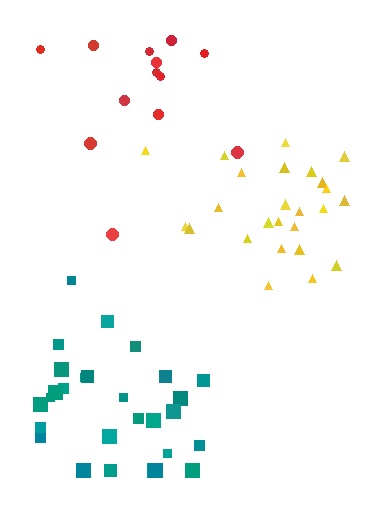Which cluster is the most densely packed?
Yellow.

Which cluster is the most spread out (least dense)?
Red.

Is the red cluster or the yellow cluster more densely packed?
Yellow.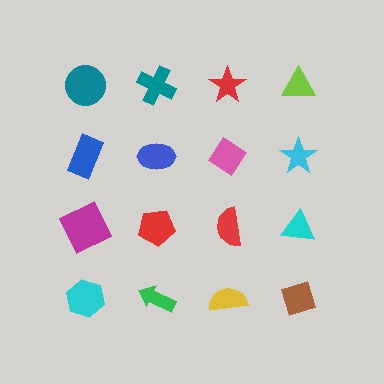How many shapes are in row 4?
4 shapes.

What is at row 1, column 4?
A lime triangle.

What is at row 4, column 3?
A yellow semicircle.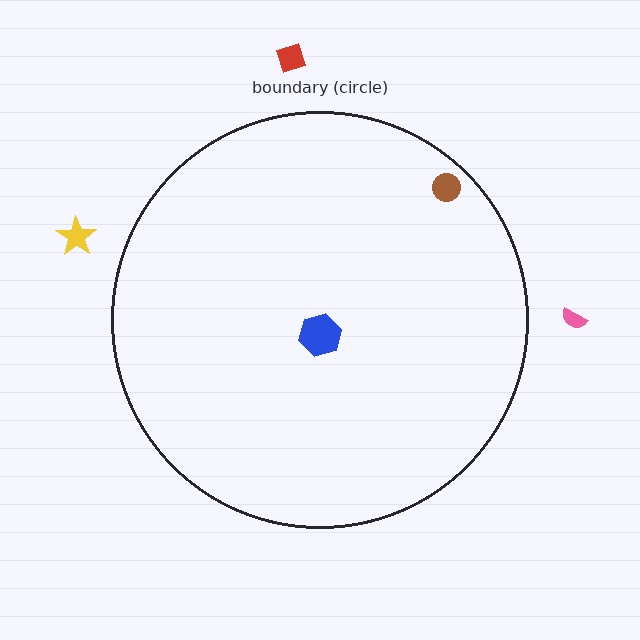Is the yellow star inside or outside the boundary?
Outside.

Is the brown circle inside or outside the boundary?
Inside.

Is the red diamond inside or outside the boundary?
Outside.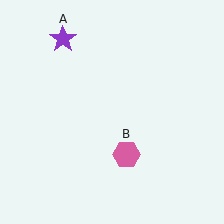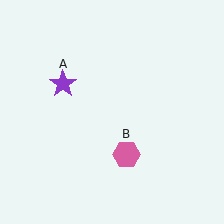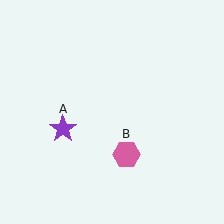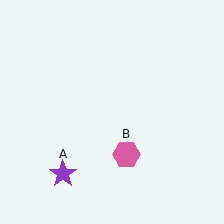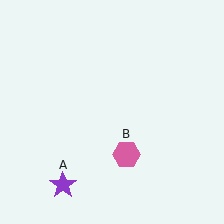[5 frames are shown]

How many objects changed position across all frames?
1 object changed position: purple star (object A).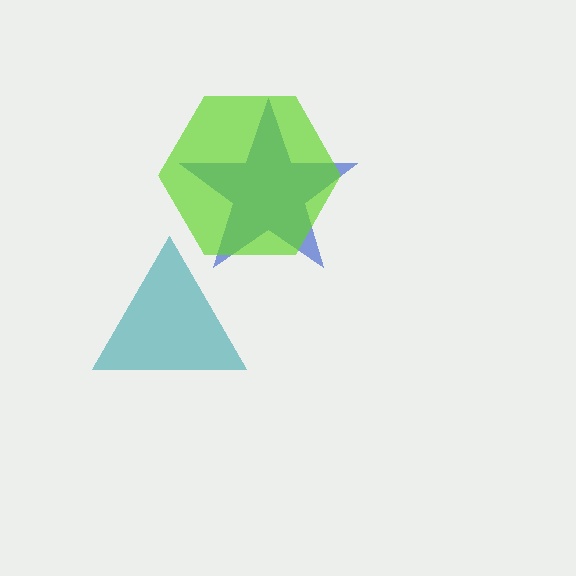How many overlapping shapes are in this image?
There are 3 overlapping shapes in the image.